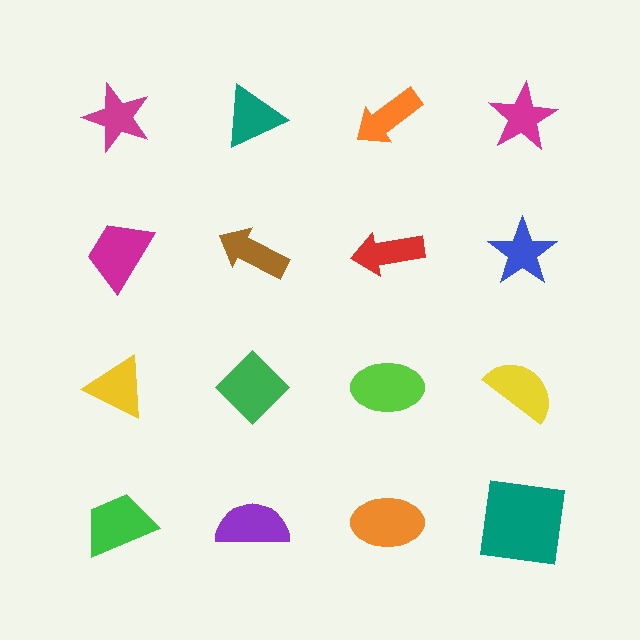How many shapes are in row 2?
4 shapes.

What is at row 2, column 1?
A magenta trapezoid.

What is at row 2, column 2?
A brown arrow.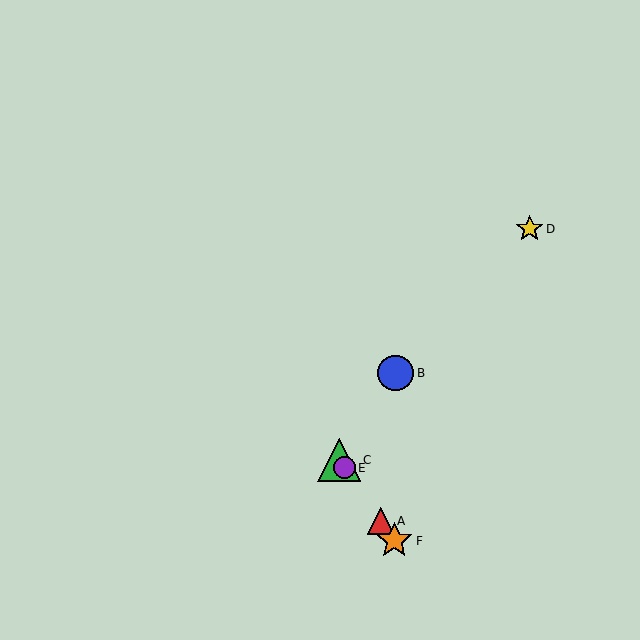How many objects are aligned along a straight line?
4 objects (A, C, E, F) are aligned along a straight line.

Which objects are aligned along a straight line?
Objects A, C, E, F are aligned along a straight line.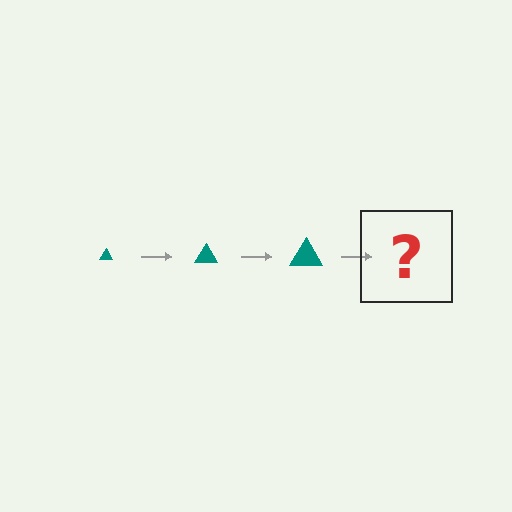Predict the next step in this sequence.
The next step is a teal triangle, larger than the previous one.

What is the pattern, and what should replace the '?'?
The pattern is that the triangle gets progressively larger each step. The '?' should be a teal triangle, larger than the previous one.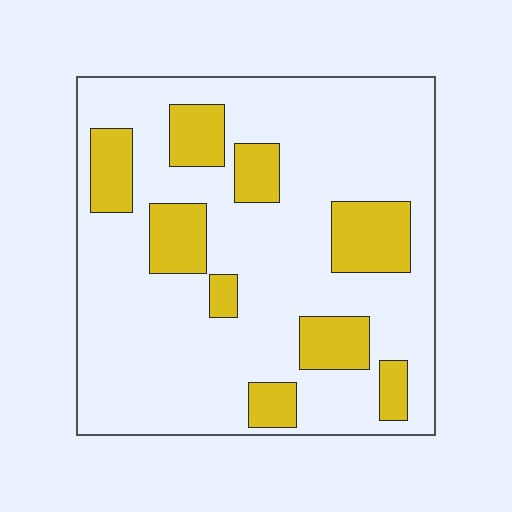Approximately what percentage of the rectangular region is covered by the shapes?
Approximately 20%.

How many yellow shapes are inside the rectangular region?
9.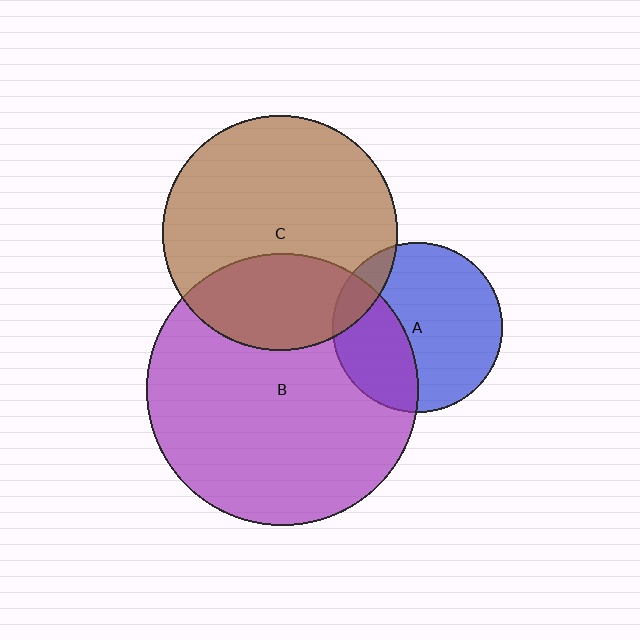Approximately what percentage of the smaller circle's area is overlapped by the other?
Approximately 35%.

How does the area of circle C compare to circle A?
Approximately 1.9 times.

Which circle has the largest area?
Circle B (purple).